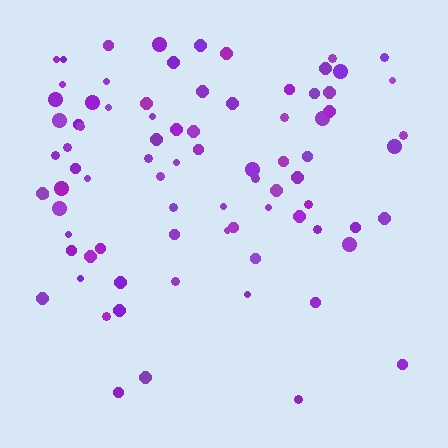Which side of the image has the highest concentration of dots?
The top.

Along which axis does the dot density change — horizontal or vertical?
Vertical.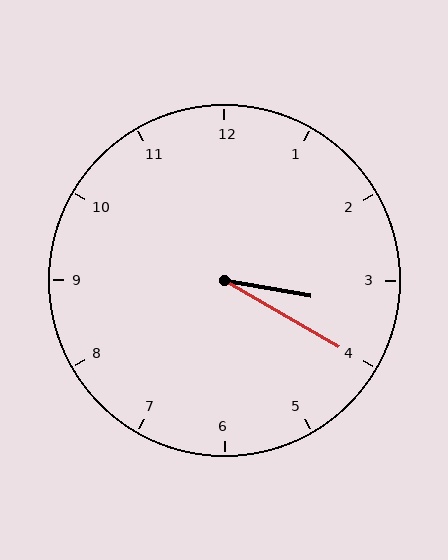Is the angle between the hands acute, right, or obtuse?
It is acute.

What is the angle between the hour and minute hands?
Approximately 20 degrees.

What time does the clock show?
3:20.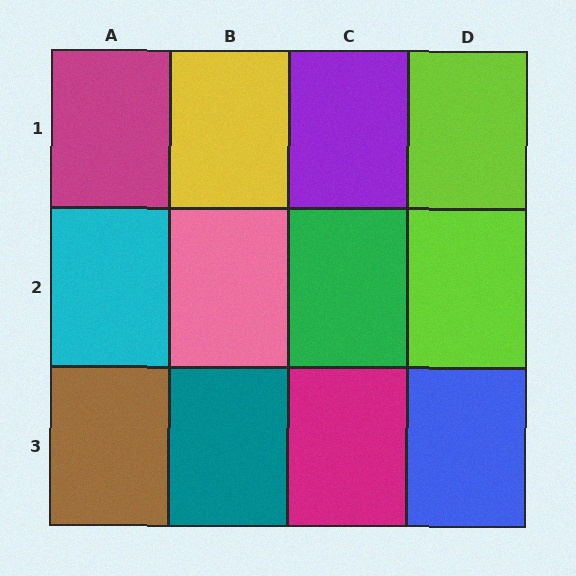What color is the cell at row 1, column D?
Lime.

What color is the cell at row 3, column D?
Blue.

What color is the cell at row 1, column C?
Purple.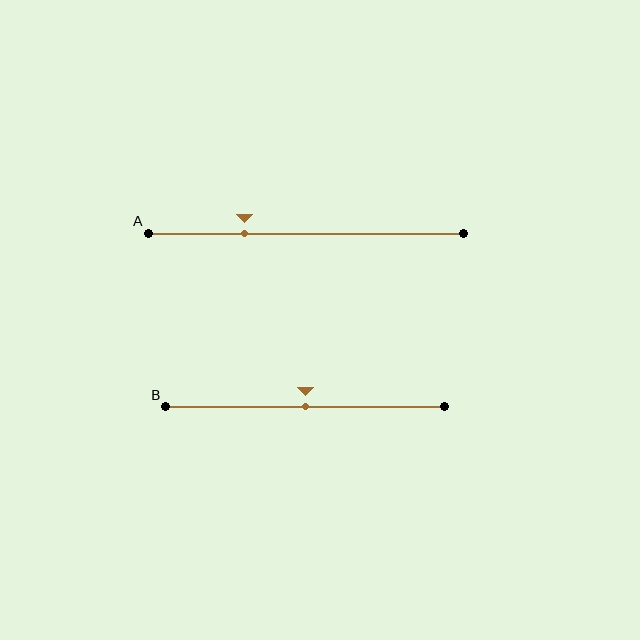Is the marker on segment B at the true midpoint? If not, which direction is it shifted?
Yes, the marker on segment B is at the true midpoint.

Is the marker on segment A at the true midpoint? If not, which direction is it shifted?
No, the marker on segment A is shifted to the left by about 20% of the segment length.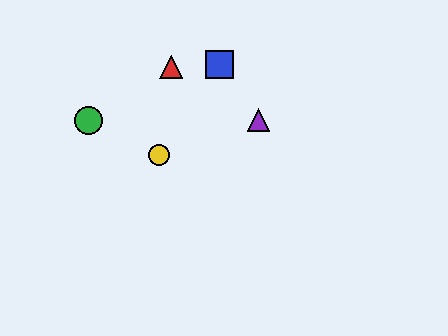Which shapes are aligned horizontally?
The green circle, the purple triangle are aligned horizontally.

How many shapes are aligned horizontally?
2 shapes (the green circle, the purple triangle) are aligned horizontally.